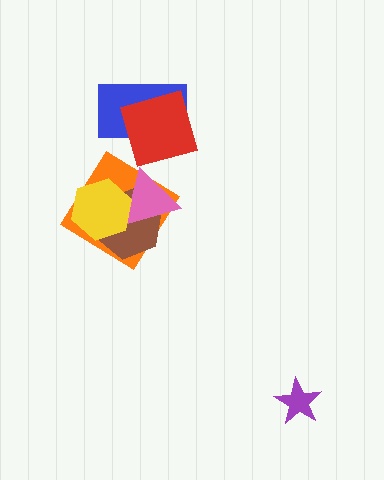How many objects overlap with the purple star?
0 objects overlap with the purple star.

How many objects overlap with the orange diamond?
3 objects overlap with the orange diamond.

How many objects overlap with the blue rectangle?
1 object overlaps with the blue rectangle.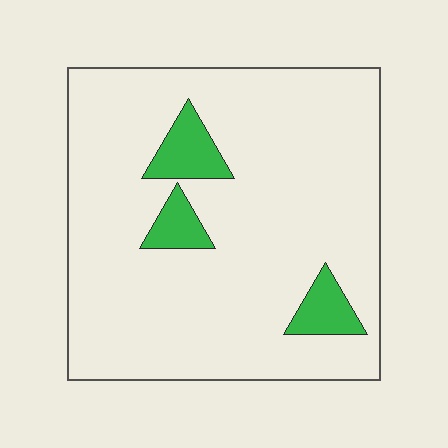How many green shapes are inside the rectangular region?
3.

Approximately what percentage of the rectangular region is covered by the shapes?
Approximately 10%.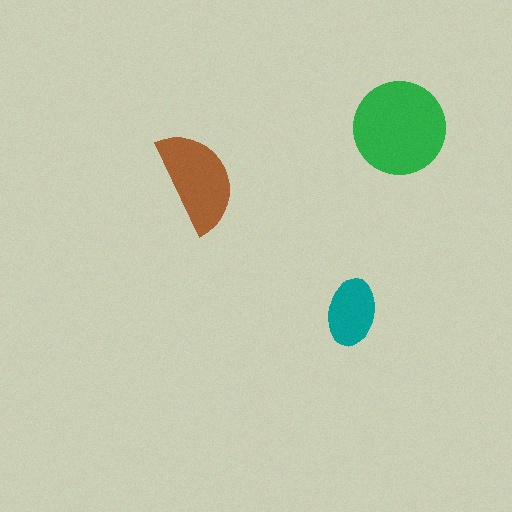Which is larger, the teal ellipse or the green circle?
The green circle.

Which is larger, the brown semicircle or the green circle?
The green circle.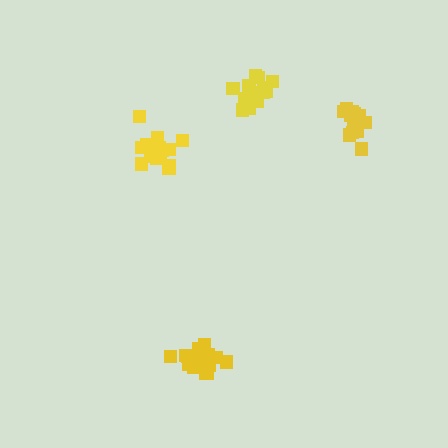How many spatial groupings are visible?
There are 4 spatial groupings.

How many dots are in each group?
Group 1: 15 dots, Group 2: 19 dots, Group 3: 16 dots, Group 4: 15 dots (65 total).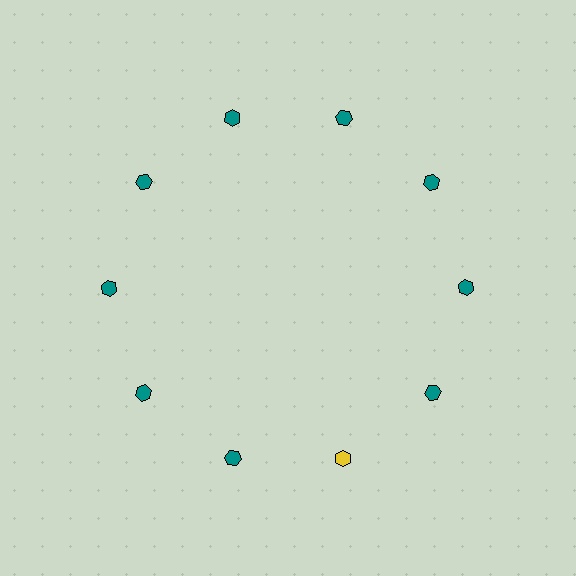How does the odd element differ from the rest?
It has a different color: yellow instead of teal.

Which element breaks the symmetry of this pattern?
The yellow hexagon at roughly the 5 o'clock position breaks the symmetry. All other shapes are teal hexagons.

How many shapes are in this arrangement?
There are 10 shapes arranged in a ring pattern.